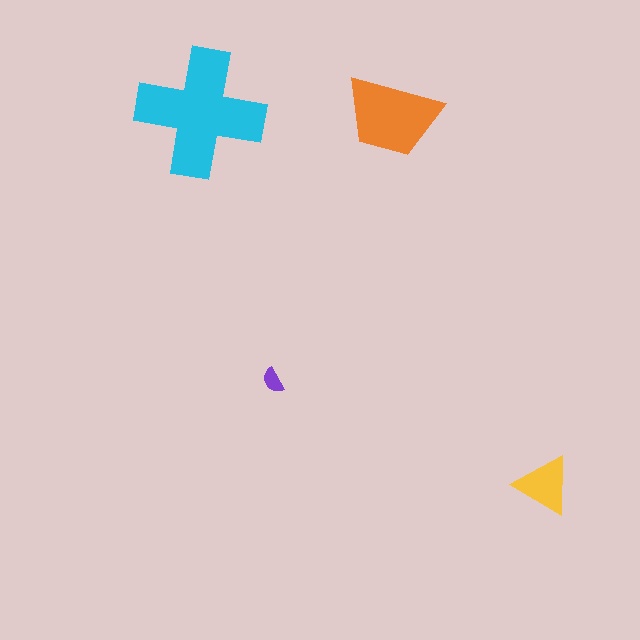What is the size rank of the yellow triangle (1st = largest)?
3rd.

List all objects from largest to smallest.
The cyan cross, the orange trapezoid, the yellow triangle, the purple semicircle.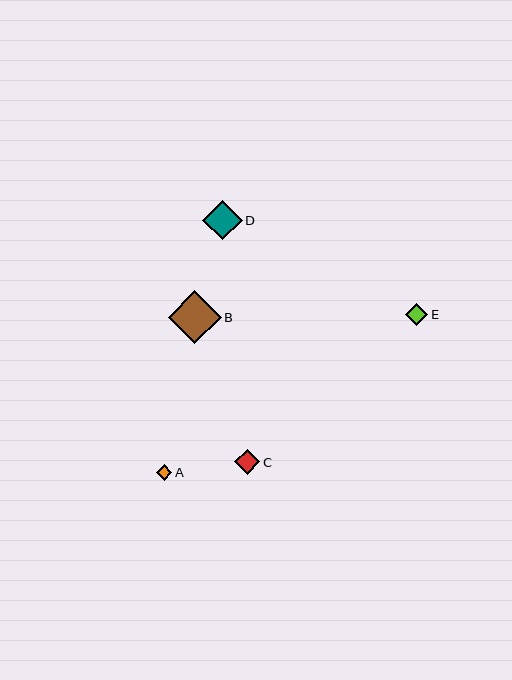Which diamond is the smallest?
Diamond A is the smallest with a size of approximately 15 pixels.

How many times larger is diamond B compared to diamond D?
Diamond B is approximately 1.4 times the size of diamond D.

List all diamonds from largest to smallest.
From largest to smallest: B, D, C, E, A.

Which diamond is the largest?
Diamond B is the largest with a size of approximately 53 pixels.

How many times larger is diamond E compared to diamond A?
Diamond E is approximately 1.4 times the size of diamond A.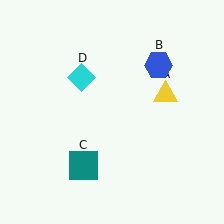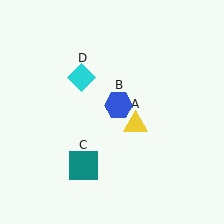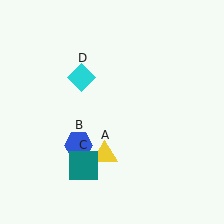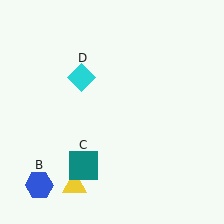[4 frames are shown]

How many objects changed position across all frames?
2 objects changed position: yellow triangle (object A), blue hexagon (object B).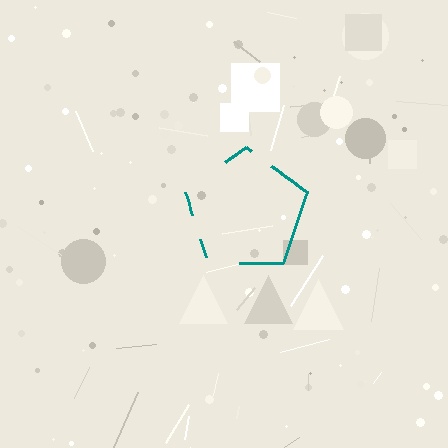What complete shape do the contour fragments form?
The contour fragments form a pentagon.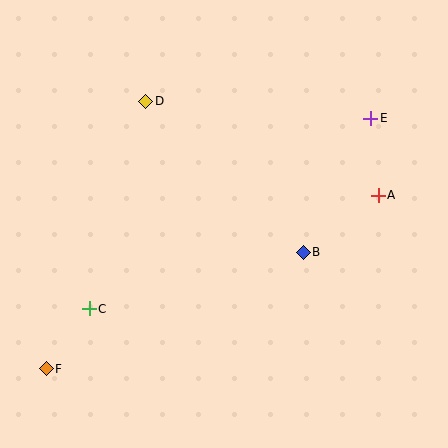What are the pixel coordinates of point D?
Point D is at (146, 101).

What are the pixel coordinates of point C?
Point C is at (89, 309).